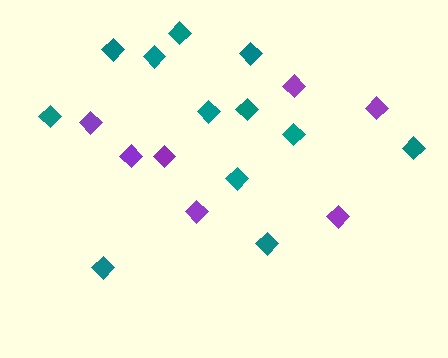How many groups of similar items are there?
There are 2 groups: one group of teal diamonds (12) and one group of purple diamonds (7).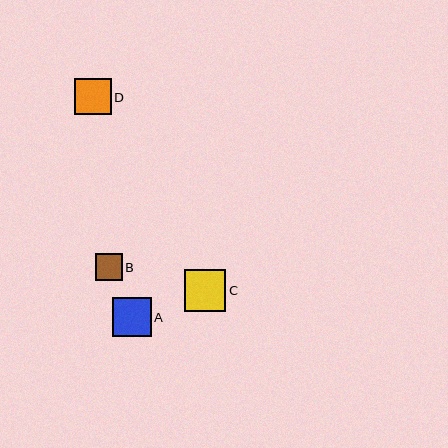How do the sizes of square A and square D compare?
Square A and square D are approximately the same size.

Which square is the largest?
Square C is the largest with a size of approximately 41 pixels.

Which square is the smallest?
Square B is the smallest with a size of approximately 27 pixels.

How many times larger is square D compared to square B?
Square D is approximately 1.4 times the size of square B.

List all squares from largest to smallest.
From largest to smallest: C, A, D, B.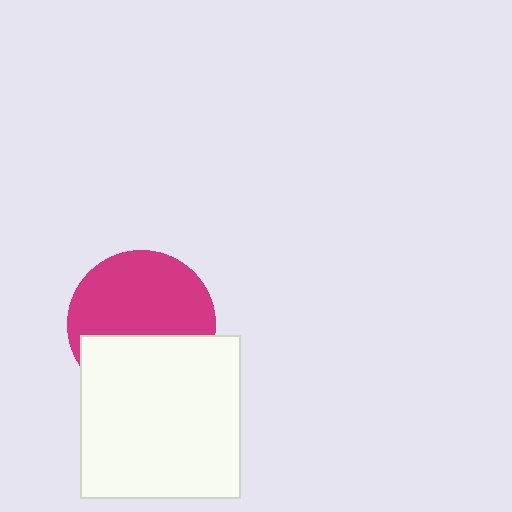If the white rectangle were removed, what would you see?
You would see the complete magenta circle.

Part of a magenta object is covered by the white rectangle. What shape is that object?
It is a circle.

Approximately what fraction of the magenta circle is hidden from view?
Roughly 39% of the magenta circle is hidden behind the white rectangle.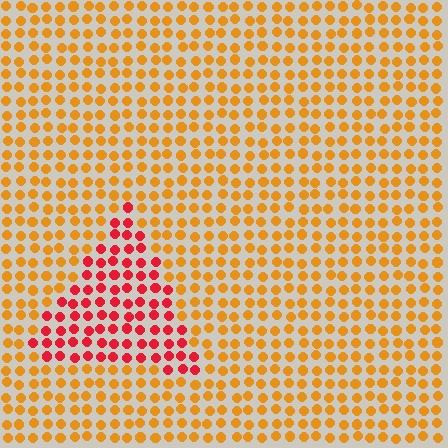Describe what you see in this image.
The image is filled with small orange elements in a uniform arrangement. A triangle-shaped region is visible where the elements are tinted to a slightly different hue, forming a subtle color boundary.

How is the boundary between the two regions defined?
The boundary is defined purely by a slight shift in hue (about 43 degrees). Spacing, size, and orientation are identical on both sides.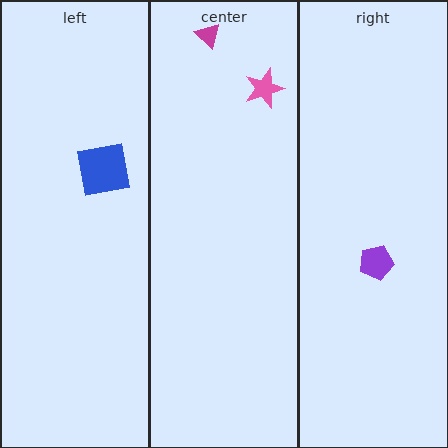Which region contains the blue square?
The left region.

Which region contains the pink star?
The center region.